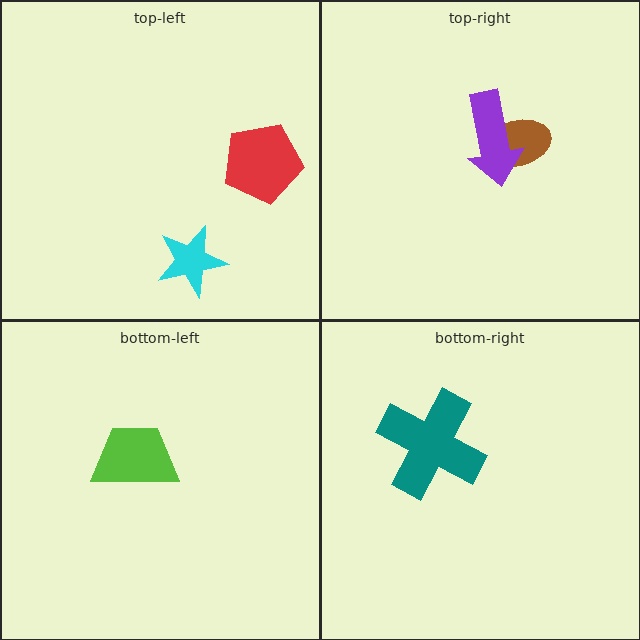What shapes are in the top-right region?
The brown ellipse, the purple arrow.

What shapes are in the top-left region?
The cyan star, the red pentagon.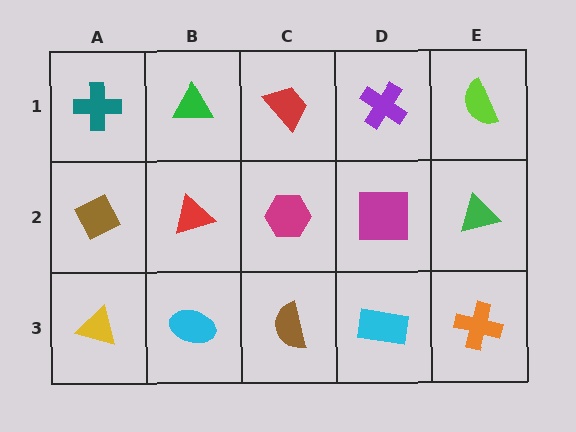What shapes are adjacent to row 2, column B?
A green triangle (row 1, column B), a cyan ellipse (row 3, column B), a brown diamond (row 2, column A), a magenta hexagon (row 2, column C).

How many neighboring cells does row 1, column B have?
3.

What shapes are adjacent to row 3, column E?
A green triangle (row 2, column E), a cyan rectangle (row 3, column D).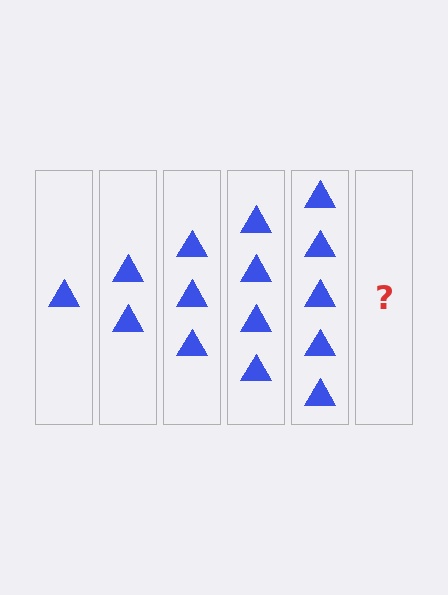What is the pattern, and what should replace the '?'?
The pattern is that each step adds one more triangle. The '?' should be 6 triangles.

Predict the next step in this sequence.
The next step is 6 triangles.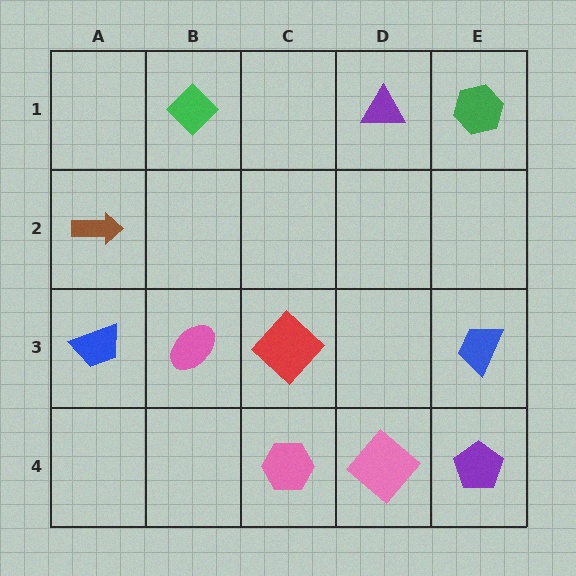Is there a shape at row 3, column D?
No, that cell is empty.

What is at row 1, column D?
A purple triangle.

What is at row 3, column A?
A blue trapezoid.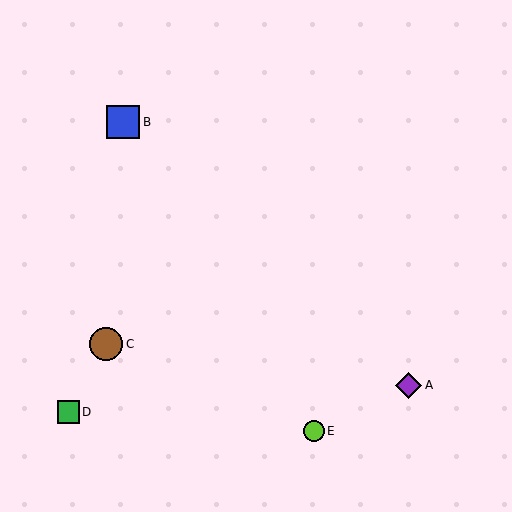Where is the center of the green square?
The center of the green square is at (68, 412).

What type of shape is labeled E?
Shape E is a lime circle.